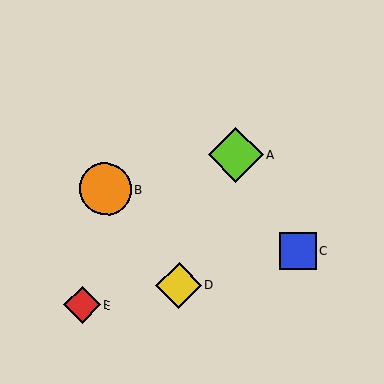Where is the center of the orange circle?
The center of the orange circle is at (105, 189).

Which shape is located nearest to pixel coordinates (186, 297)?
The yellow diamond (labeled D) at (179, 285) is nearest to that location.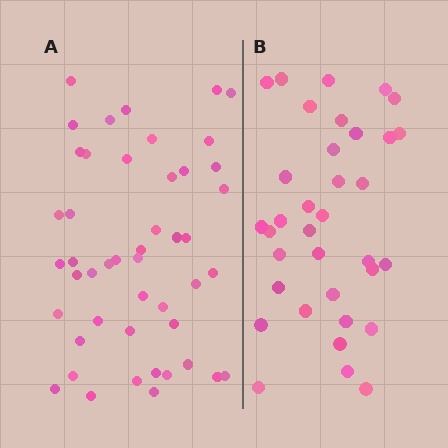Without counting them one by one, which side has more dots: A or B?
Region A (the left region) has more dots.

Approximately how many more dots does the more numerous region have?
Region A has roughly 12 or so more dots than region B.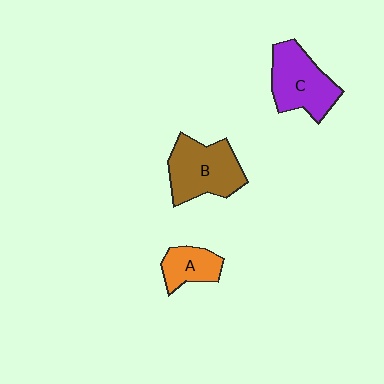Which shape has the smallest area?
Shape A (orange).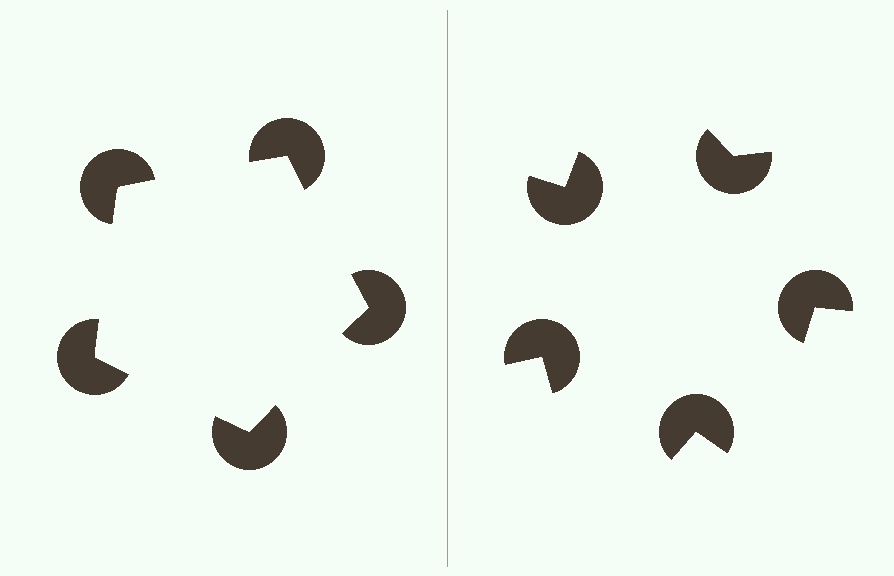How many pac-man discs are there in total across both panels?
10 — 5 on each side.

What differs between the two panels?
The pac-man discs are positioned identically on both sides; only the wedge orientations differ. On the left they align to a pentagon; on the right they are misaligned.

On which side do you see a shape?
An illusory pentagon appears on the left side. On the right side the wedge cuts are rotated, so no coherent shape forms.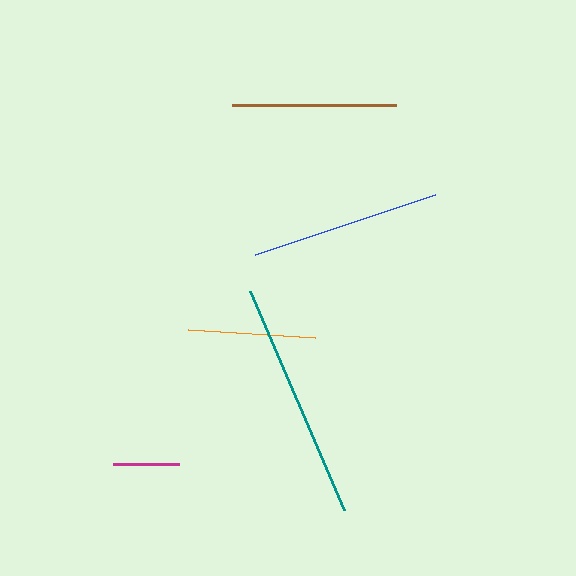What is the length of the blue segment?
The blue segment is approximately 190 pixels long.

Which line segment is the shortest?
The magenta line is the shortest at approximately 66 pixels.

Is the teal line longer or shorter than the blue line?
The teal line is longer than the blue line.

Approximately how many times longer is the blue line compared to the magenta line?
The blue line is approximately 2.9 times the length of the magenta line.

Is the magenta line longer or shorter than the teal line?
The teal line is longer than the magenta line.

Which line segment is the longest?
The teal line is the longest at approximately 239 pixels.